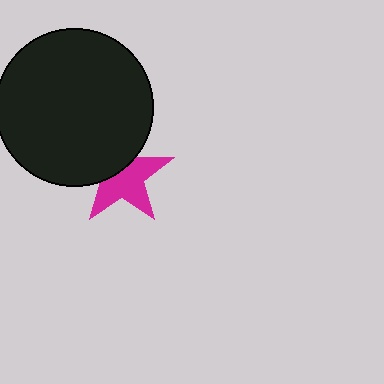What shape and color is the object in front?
The object in front is a black circle.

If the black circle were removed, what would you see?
You would see the complete magenta star.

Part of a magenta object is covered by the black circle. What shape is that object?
It is a star.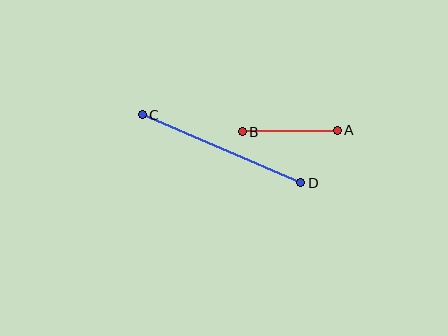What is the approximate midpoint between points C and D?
The midpoint is at approximately (222, 149) pixels.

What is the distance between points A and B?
The distance is approximately 95 pixels.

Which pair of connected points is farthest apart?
Points C and D are farthest apart.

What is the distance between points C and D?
The distance is approximately 173 pixels.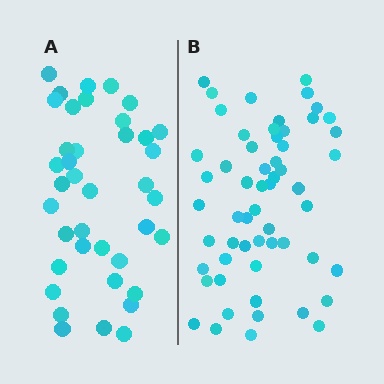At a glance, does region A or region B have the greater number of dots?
Region B (the right region) has more dots.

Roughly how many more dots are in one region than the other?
Region B has approximately 20 more dots than region A.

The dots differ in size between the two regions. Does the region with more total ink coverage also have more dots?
No. Region A has more total ink coverage because its dots are larger, but region B actually contains more individual dots. Total area can be misleading — the number of items is what matters here.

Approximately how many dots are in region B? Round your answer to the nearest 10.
About 60 dots. (The exact count is 57, which rounds to 60.)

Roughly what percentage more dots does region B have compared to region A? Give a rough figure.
About 45% more.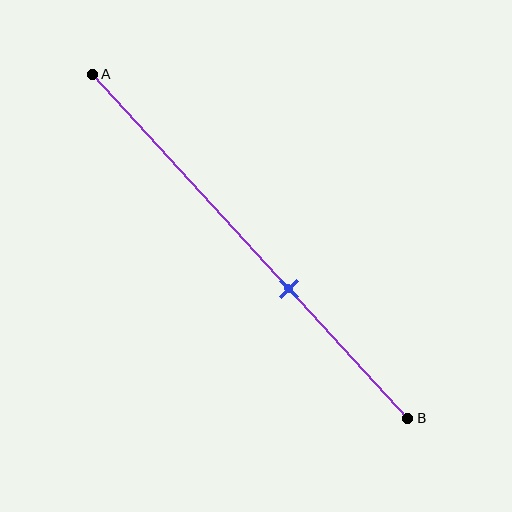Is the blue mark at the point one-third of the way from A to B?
No, the mark is at about 60% from A, not at the 33% one-third point.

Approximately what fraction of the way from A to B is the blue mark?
The blue mark is approximately 60% of the way from A to B.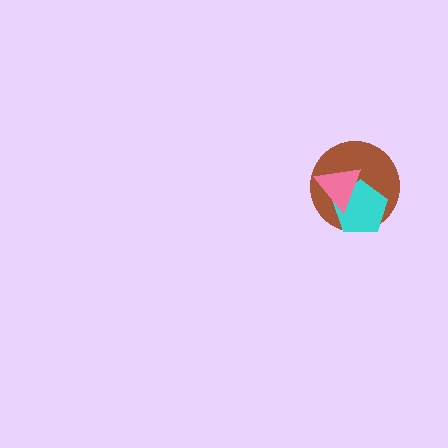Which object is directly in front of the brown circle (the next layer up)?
The cyan pentagon is directly in front of the brown circle.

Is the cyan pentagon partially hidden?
Yes, it is partially covered by another shape.